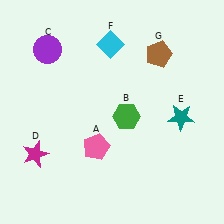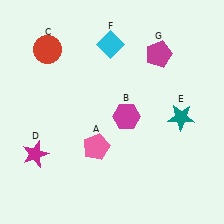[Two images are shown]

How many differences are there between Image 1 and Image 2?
There are 3 differences between the two images.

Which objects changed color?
B changed from green to magenta. C changed from purple to red. G changed from brown to magenta.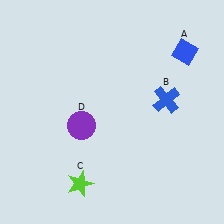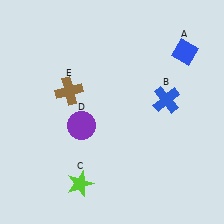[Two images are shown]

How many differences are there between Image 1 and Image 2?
There is 1 difference between the two images.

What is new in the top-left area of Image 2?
A brown cross (E) was added in the top-left area of Image 2.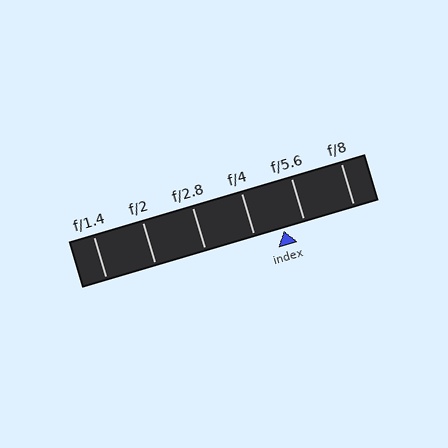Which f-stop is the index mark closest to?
The index mark is closest to f/5.6.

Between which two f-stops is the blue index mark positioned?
The index mark is between f/4 and f/5.6.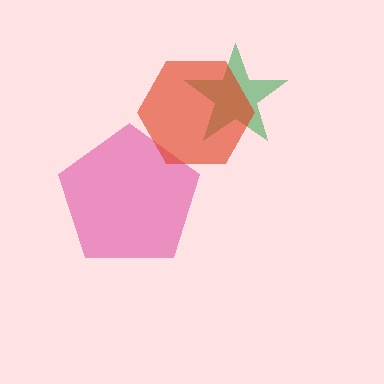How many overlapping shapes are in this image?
There are 3 overlapping shapes in the image.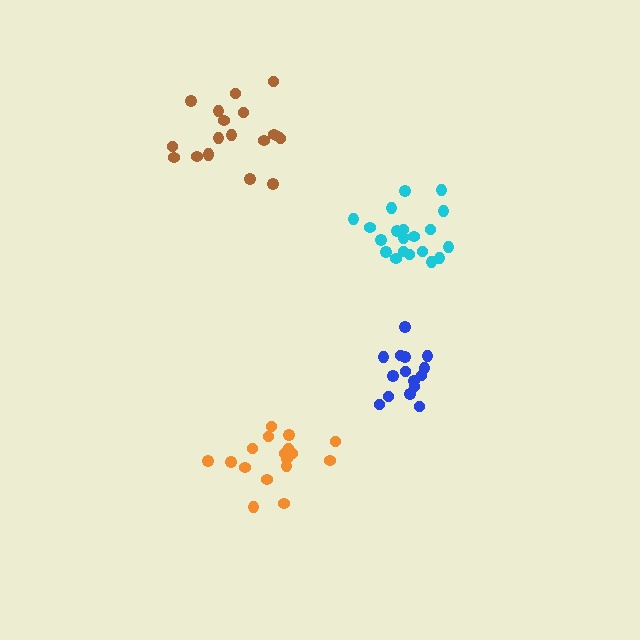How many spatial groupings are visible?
There are 4 spatial groupings.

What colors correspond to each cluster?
The clusters are colored: orange, brown, blue, cyan.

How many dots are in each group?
Group 1: 17 dots, Group 2: 19 dots, Group 3: 15 dots, Group 4: 20 dots (71 total).